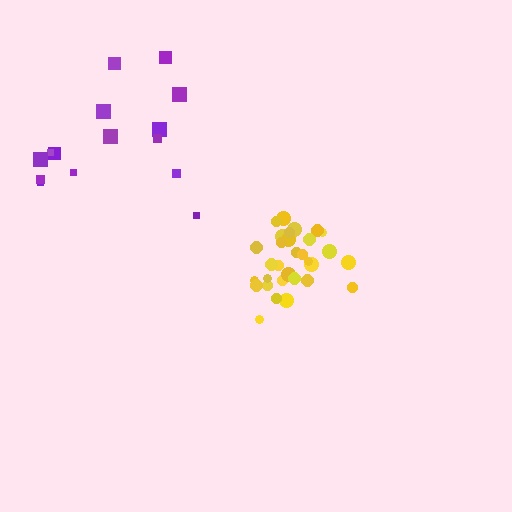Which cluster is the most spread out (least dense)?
Purple.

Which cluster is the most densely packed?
Yellow.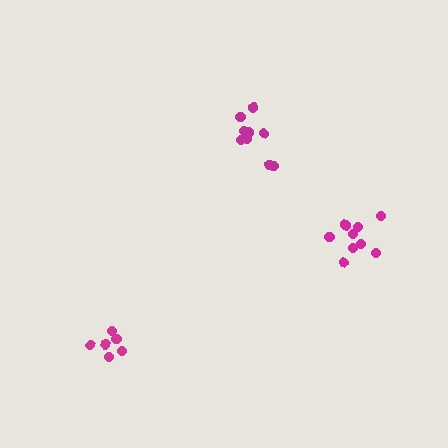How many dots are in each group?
Group 1: 9 dots, Group 2: 9 dots, Group 3: 7 dots (25 total).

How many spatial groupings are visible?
There are 3 spatial groupings.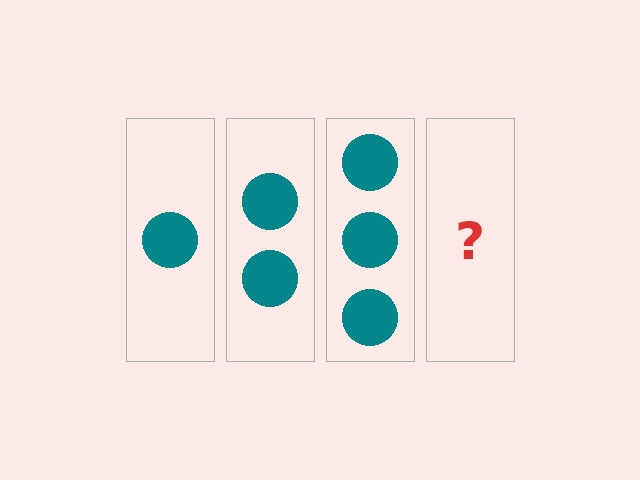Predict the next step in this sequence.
The next step is 4 circles.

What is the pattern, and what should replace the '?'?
The pattern is that each step adds one more circle. The '?' should be 4 circles.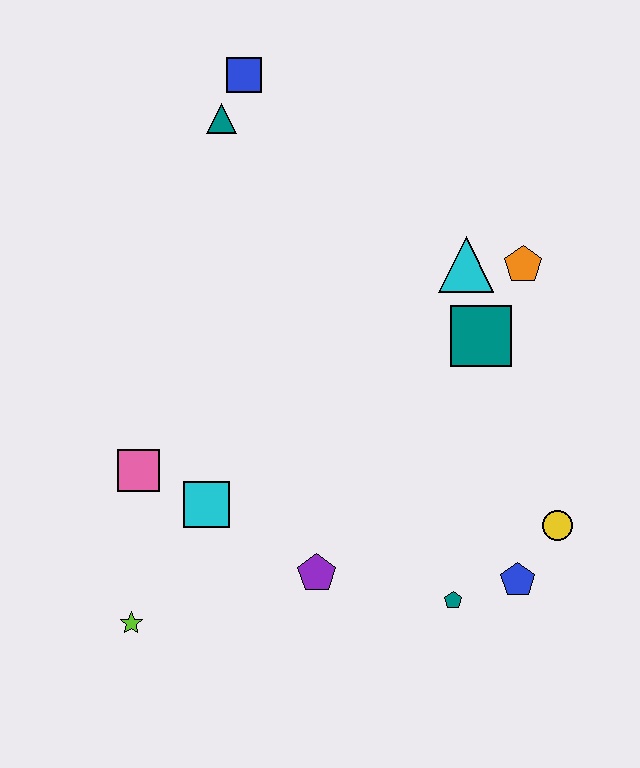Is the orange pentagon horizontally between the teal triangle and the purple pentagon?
No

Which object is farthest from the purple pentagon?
The blue square is farthest from the purple pentagon.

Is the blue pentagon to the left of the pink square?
No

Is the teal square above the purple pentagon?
Yes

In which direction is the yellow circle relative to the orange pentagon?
The yellow circle is below the orange pentagon.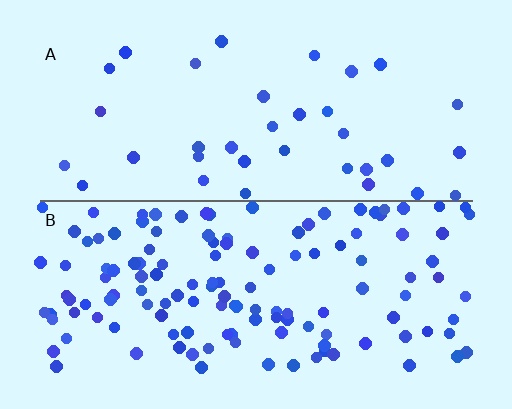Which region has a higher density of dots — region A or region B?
B (the bottom).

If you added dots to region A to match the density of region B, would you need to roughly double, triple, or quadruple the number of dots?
Approximately quadruple.